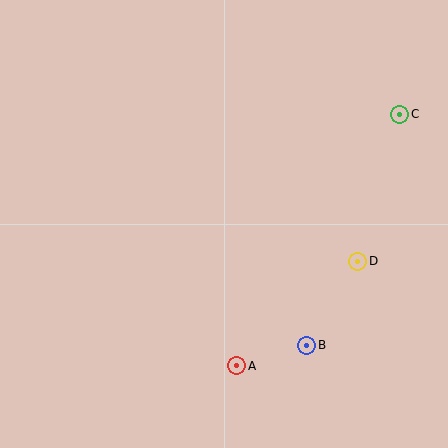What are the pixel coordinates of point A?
Point A is at (237, 366).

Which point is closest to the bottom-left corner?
Point A is closest to the bottom-left corner.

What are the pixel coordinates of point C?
Point C is at (400, 114).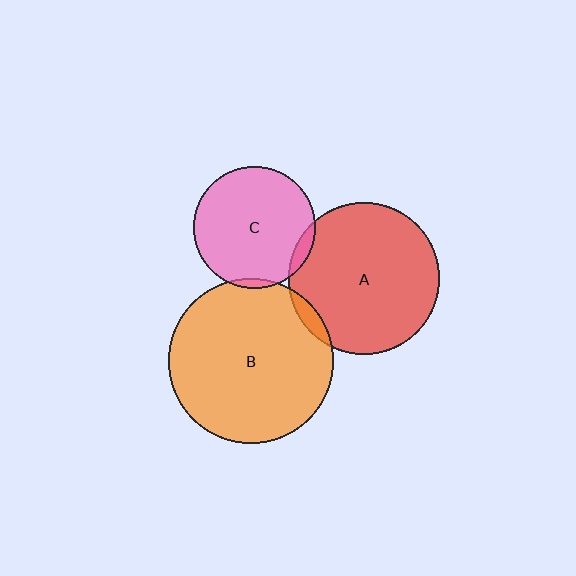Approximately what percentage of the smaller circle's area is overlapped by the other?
Approximately 5%.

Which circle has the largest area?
Circle B (orange).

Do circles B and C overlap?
Yes.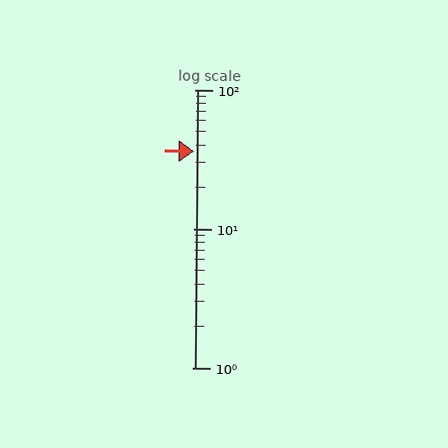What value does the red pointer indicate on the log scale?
The pointer indicates approximately 36.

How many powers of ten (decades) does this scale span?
The scale spans 2 decades, from 1 to 100.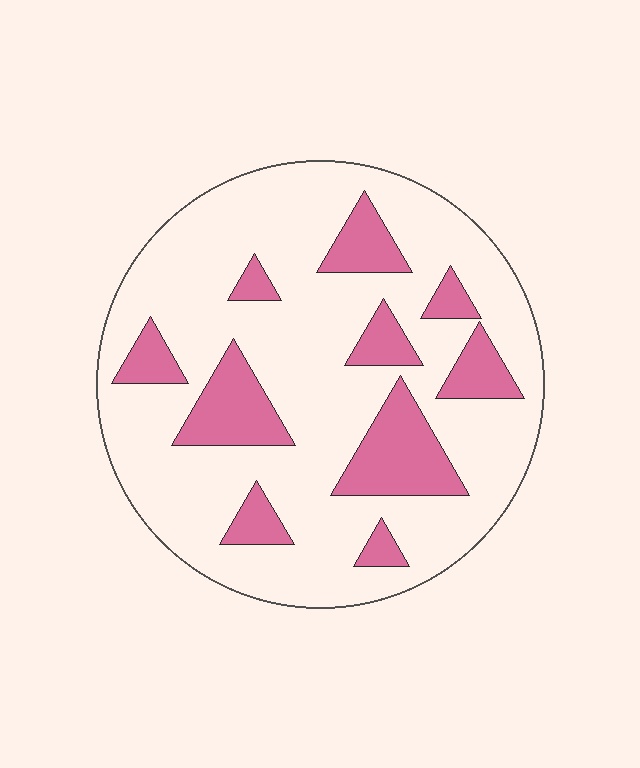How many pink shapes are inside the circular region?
10.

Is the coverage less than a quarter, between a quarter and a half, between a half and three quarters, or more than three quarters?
Less than a quarter.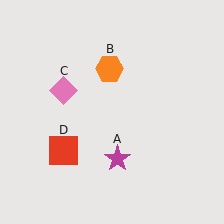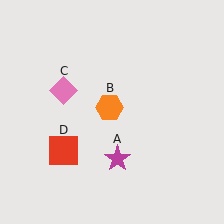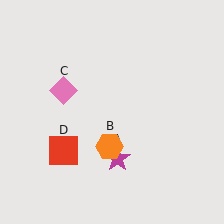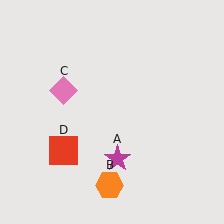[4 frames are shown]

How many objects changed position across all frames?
1 object changed position: orange hexagon (object B).